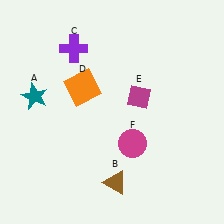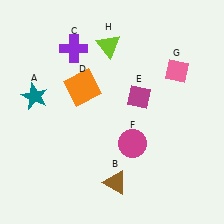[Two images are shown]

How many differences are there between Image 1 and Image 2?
There are 2 differences between the two images.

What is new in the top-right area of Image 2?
A pink diamond (G) was added in the top-right area of Image 2.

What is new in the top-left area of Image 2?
A lime triangle (H) was added in the top-left area of Image 2.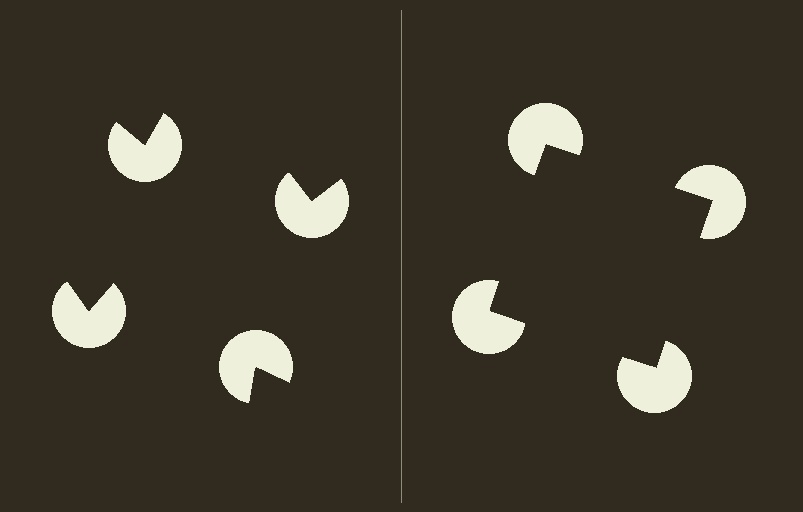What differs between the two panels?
The pac-man discs are positioned identically on both sides; only the wedge orientations differ. On the right they align to a square; on the left they are misaligned.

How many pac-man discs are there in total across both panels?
8 — 4 on each side.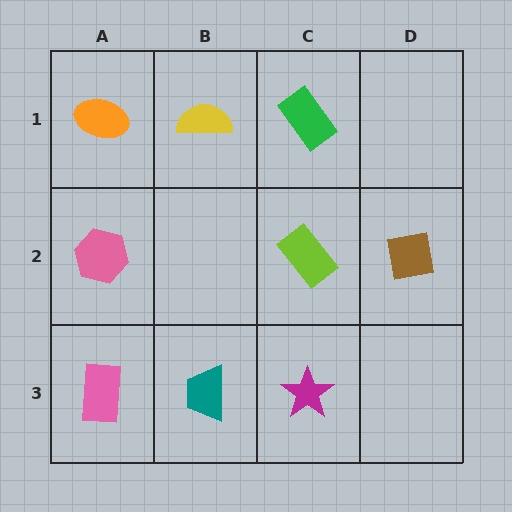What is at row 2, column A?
A pink hexagon.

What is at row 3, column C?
A magenta star.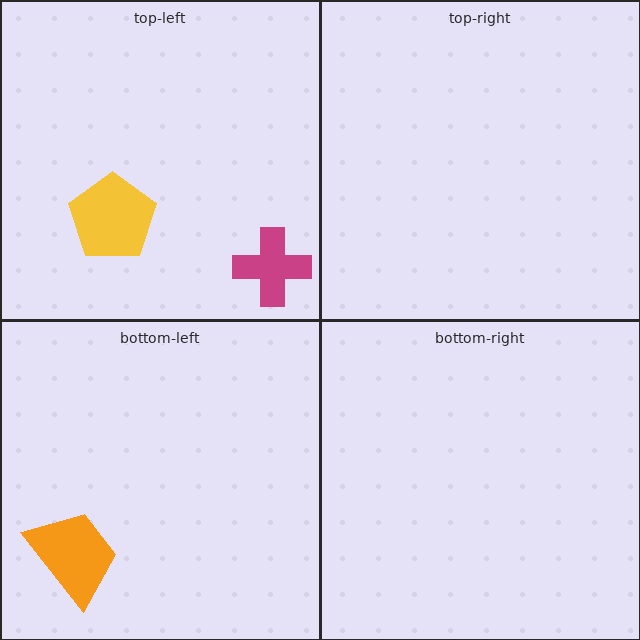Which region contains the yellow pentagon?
The top-left region.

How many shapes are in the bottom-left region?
1.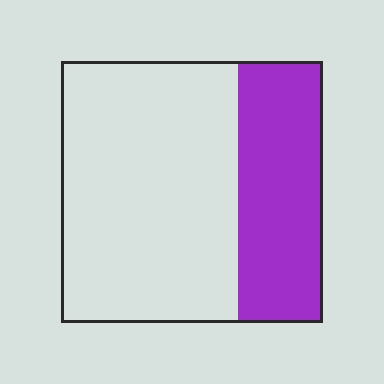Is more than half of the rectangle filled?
No.